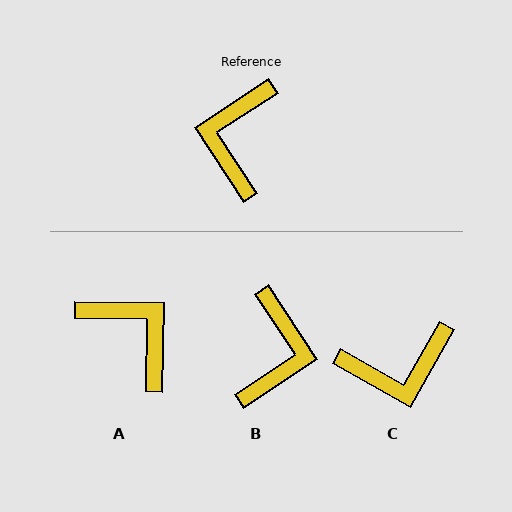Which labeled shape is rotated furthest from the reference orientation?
B, about 180 degrees away.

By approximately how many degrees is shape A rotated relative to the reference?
Approximately 124 degrees clockwise.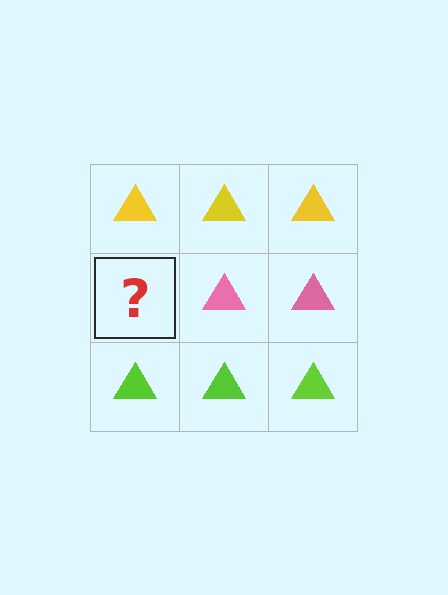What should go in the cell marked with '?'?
The missing cell should contain a pink triangle.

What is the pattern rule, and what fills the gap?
The rule is that each row has a consistent color. The gap should be filled with a pink triangle.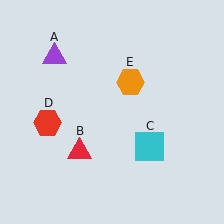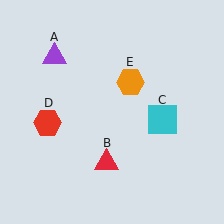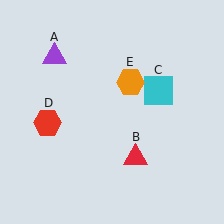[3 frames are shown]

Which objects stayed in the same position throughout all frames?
Purple triangle (object A) and red hexagon (object D) and orange hexagon (object E) remained stationary.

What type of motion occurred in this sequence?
The red triangle (object B), cyan square (object C) rotated counterclockwise around the center of the scene.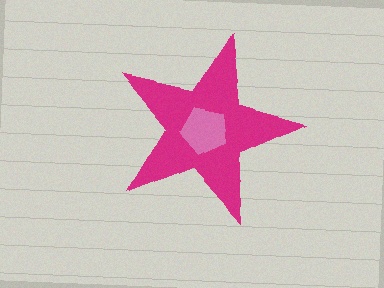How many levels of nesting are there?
2.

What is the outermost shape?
The magenta star.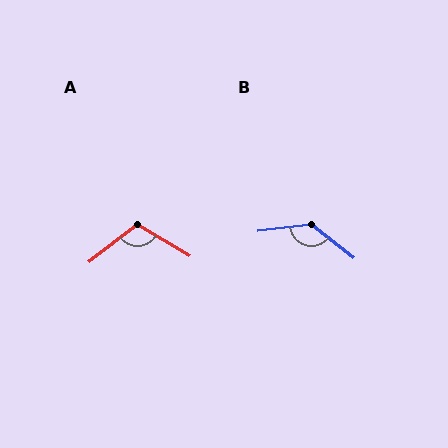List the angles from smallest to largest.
A (111°), B (135°).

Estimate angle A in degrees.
Approximately 111 degrees.